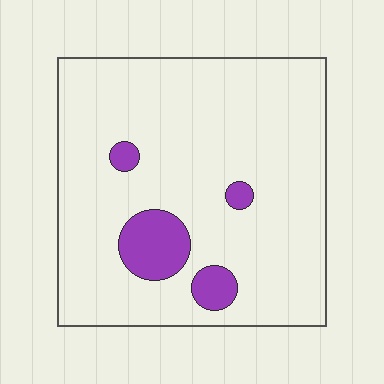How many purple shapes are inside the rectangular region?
4.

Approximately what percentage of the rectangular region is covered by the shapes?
Approximately 10%.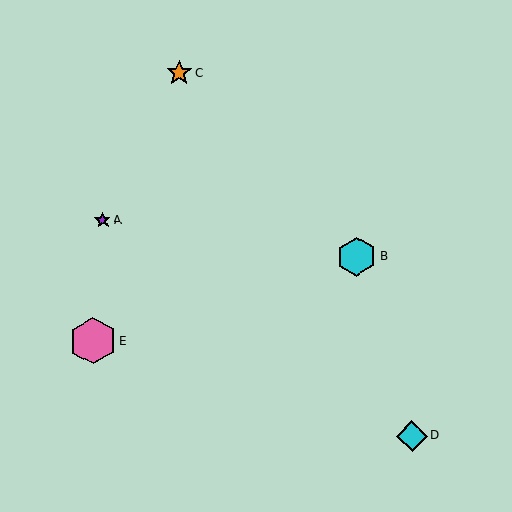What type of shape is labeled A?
Shape A is a purple star.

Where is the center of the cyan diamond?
The center of the cyan diamond is at (412, 436).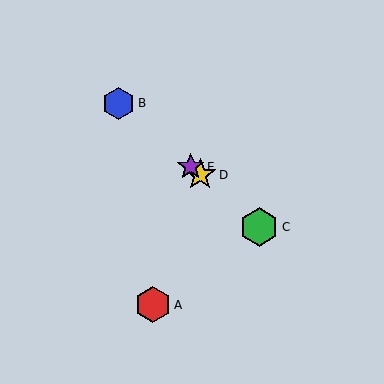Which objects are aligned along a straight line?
Objects B, C, D, E are aligned along a straight line.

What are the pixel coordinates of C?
Object C is at (259, 227).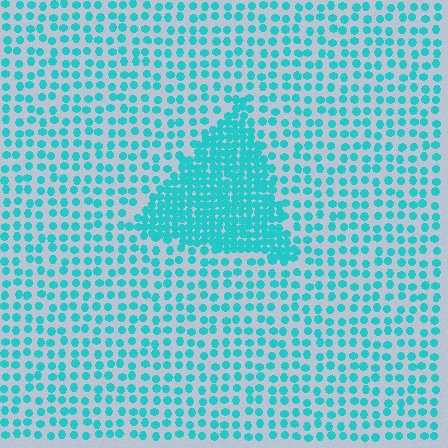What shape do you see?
I see a triangle.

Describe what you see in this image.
The image contains small cyan elements arranged at two different densities. A triangle-shaped region is visible where the elements are more densely packed than the surrounding area.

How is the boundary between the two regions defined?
The boundary is defined by a change in element density (approximately 2.4x ratio). All elements are the same color, size, and shape.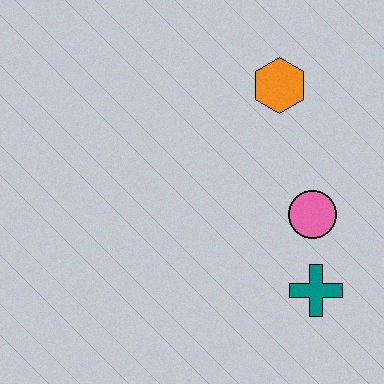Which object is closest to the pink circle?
The teal cross is closest to the pink circle.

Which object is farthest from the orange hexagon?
The teal cross is farthest from the orange hexagon.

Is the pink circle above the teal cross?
Yes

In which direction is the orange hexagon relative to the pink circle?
The orange hexagon is above the pink circle.